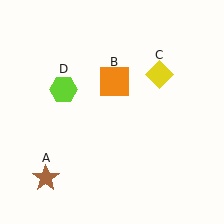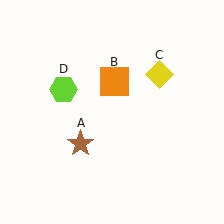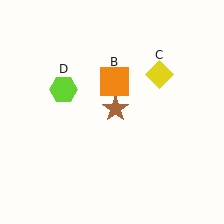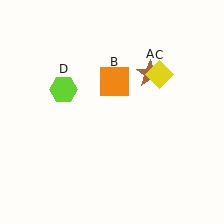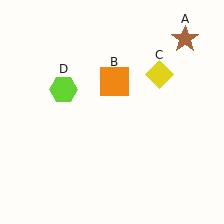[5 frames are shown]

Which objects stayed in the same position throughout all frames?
Orange square (object B) and yellow diamond (object C) and lime hexagon (object D) remained stationary.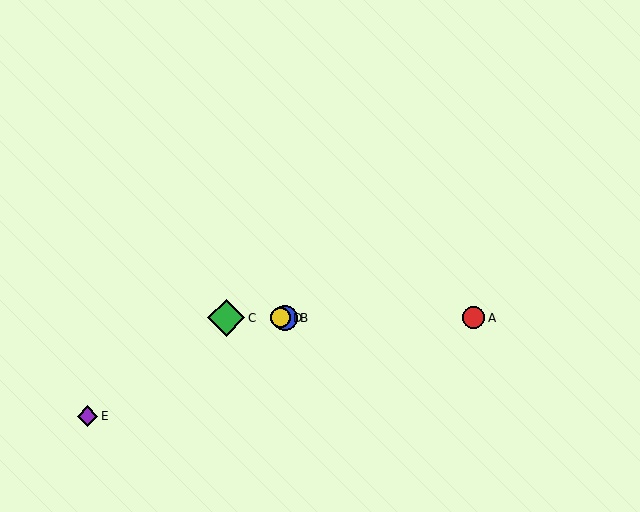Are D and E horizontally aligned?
No, D is at y≈318 and E is at y≈416.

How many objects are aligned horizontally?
4 objects (A, B, C, D) are aligned horizontally.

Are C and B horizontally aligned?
Yes, both are at y≈318.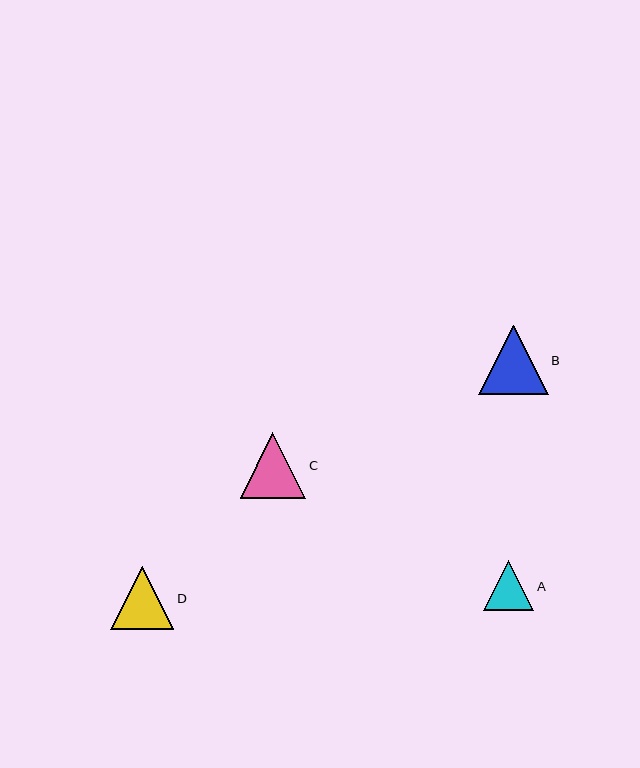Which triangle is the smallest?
Triangle A is the smallest with a size of approximately 50 pixels.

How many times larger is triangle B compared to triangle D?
Triangle B is approximately 1.1 times the size of triangle D.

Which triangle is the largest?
Triangle B is the largest with a size of approximately 70 pixels.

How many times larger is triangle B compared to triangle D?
Triangle B is approximately 1.1 times the size of triangle D.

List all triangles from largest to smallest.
From largest to smallest: B, C, D, A.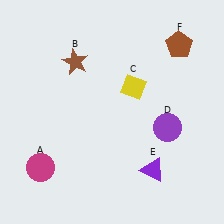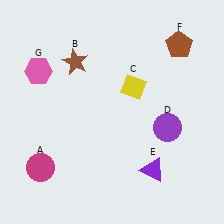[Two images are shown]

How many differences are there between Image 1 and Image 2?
There is 1 difference between the two images.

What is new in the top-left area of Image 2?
A pink hexagon (G) was added in the top-left area of Image 2.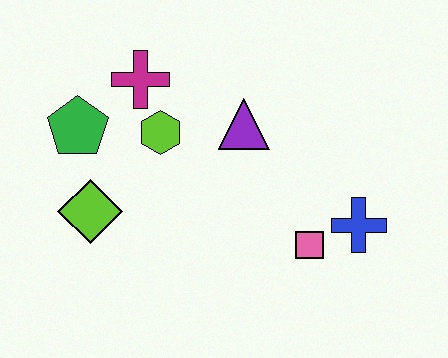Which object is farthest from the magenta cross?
The blue cross is farthest from the magenta cross.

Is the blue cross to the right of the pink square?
Yes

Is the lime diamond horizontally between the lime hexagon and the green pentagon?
Yes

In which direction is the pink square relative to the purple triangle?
The pink square is below the purple triangle.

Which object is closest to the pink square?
The blue cross is closest to the pink square.